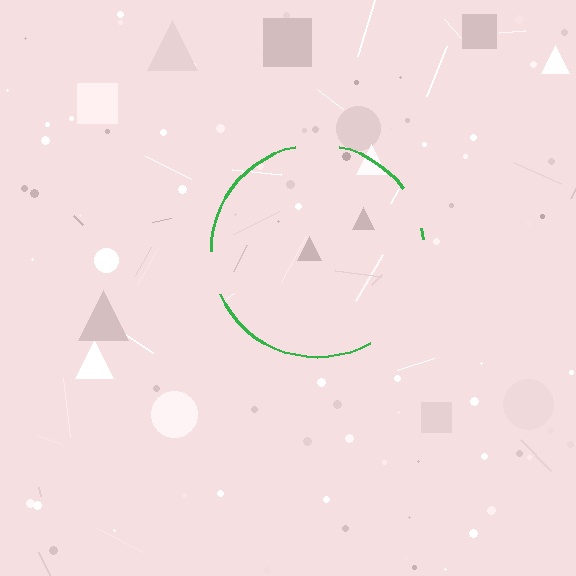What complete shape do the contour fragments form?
The contour fragments form a circle.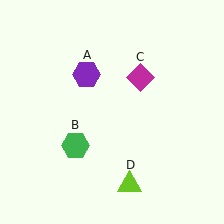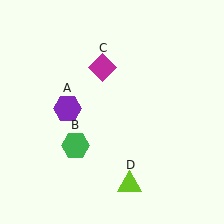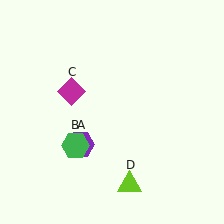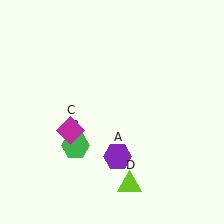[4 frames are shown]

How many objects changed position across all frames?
2 objects changed position: purple hexagon (object A), magenta diamond (object C).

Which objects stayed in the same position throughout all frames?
Green hexagon (object B) and lime triangle (object D) remained stationary.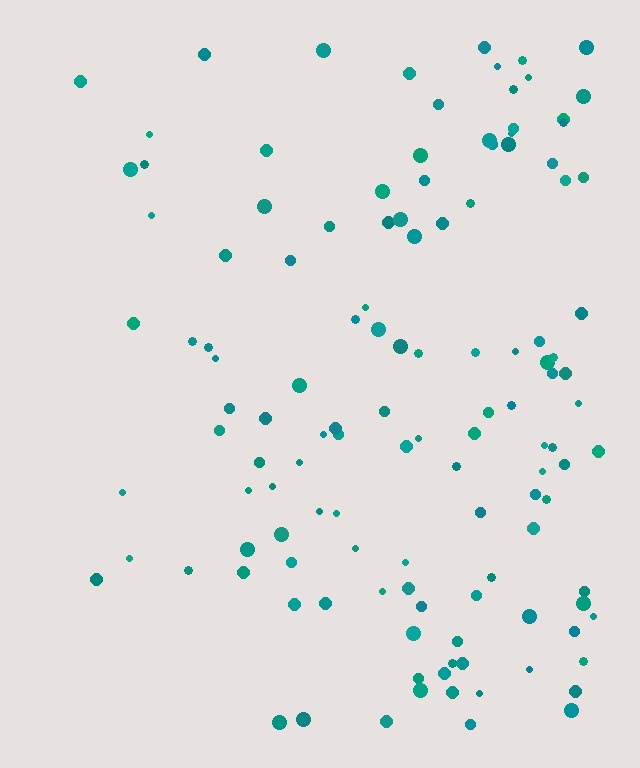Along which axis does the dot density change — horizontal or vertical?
Horizontal.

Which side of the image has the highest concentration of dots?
The right.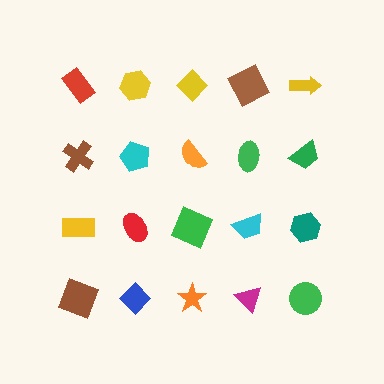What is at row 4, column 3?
An orange star.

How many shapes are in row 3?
5 shapes.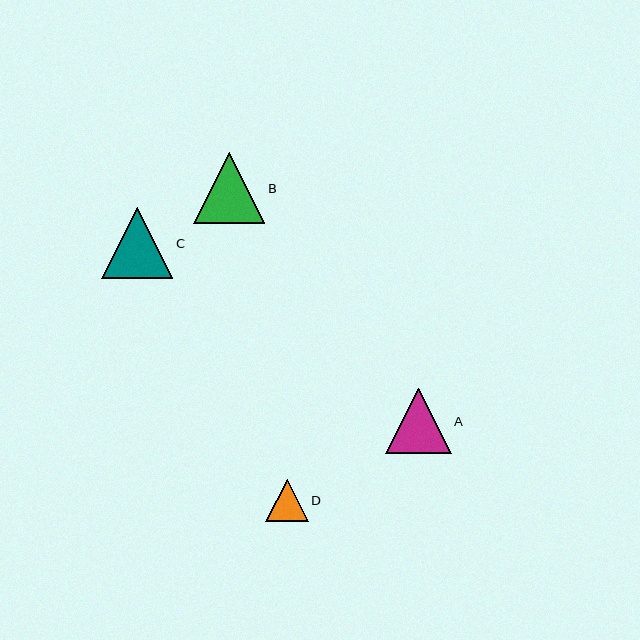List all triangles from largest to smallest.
From largest to smallest: B, C, A, D.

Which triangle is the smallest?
Triangle D is the smallest with a size of approximately 42 pixels.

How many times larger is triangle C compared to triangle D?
Triangle C is approximately 1.7 times the size of triangle D.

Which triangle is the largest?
Triangle B is the largest with a size of approximately 71 pixels.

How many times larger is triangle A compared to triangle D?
Triangle A is approximately 1.5 times the size of triangle D.